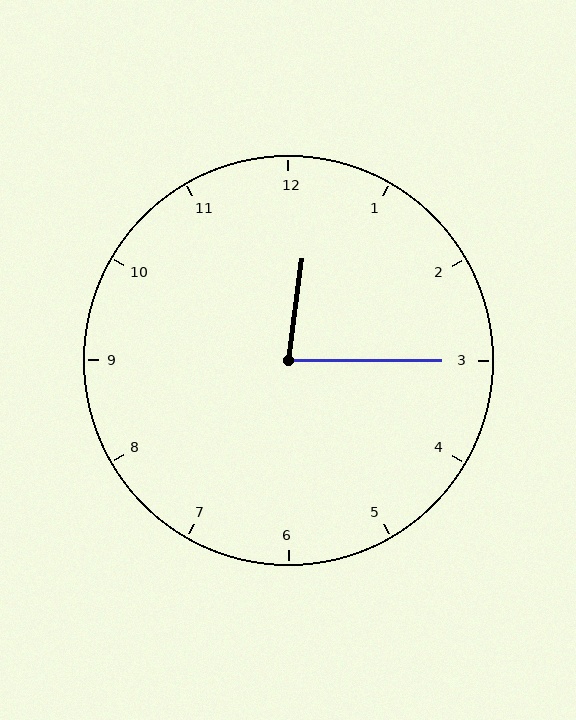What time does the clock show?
12:15.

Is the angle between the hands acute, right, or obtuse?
It is acute.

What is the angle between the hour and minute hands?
Approximately 82 degrees.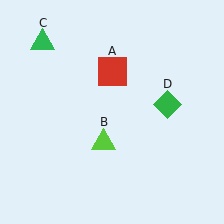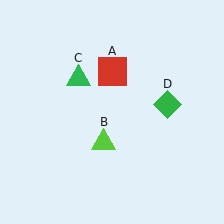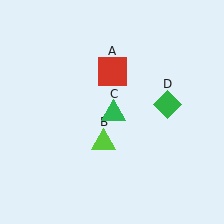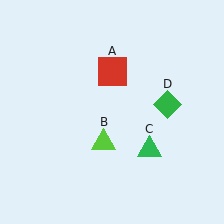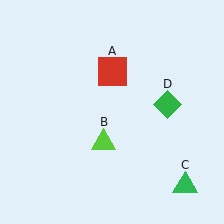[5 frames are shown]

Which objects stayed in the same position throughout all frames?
Red square (object A) and lime triangle (object B) and green diamond (object D) remained stationary.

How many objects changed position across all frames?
1 object changed position: green triangle (object C).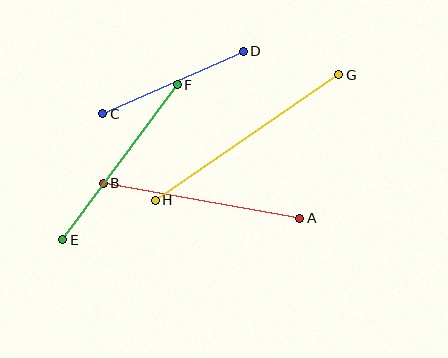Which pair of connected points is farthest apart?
Points G and H are farthest apart.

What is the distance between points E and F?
The distance is approximately 193 pixels.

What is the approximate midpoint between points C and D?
The midpoint is at approximately (173, 83) pixels.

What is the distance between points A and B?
The distance is approximately 200 pixels.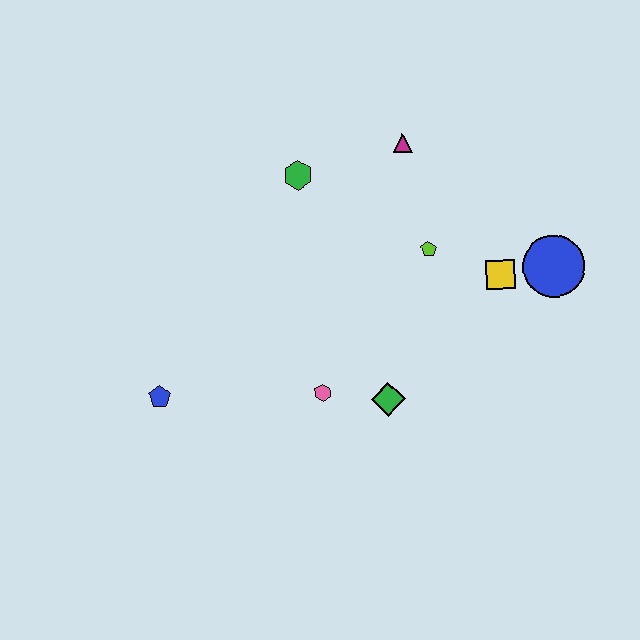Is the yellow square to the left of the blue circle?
Yes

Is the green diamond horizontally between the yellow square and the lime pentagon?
No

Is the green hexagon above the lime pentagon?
Yes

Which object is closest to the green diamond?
The pink hexagon is closest to the green diamond.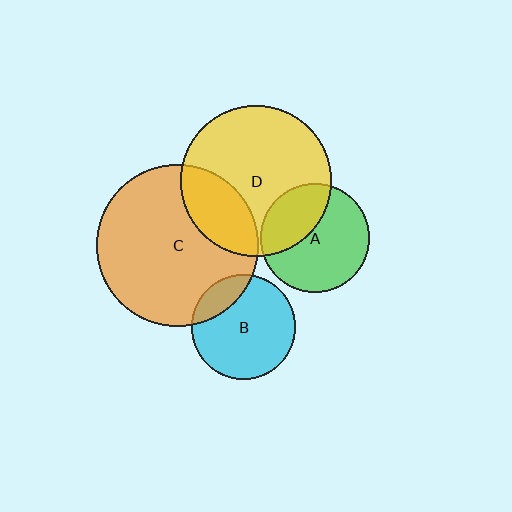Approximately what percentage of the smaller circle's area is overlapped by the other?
Approximately 35%.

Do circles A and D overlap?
Yes.